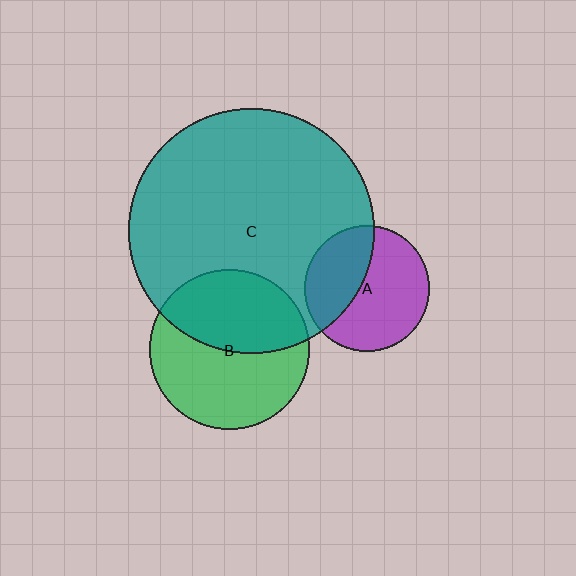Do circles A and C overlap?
Yes.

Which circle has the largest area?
Circle C (teal).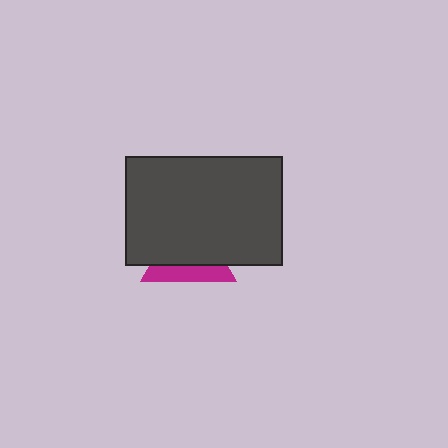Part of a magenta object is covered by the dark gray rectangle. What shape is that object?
It is a triangle.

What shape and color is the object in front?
The object in front is a dark gray rectangle.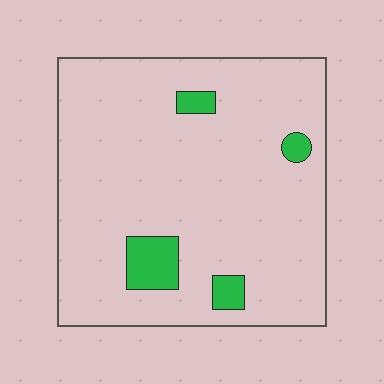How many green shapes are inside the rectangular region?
4.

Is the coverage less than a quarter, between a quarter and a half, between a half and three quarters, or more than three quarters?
Less than a quarter.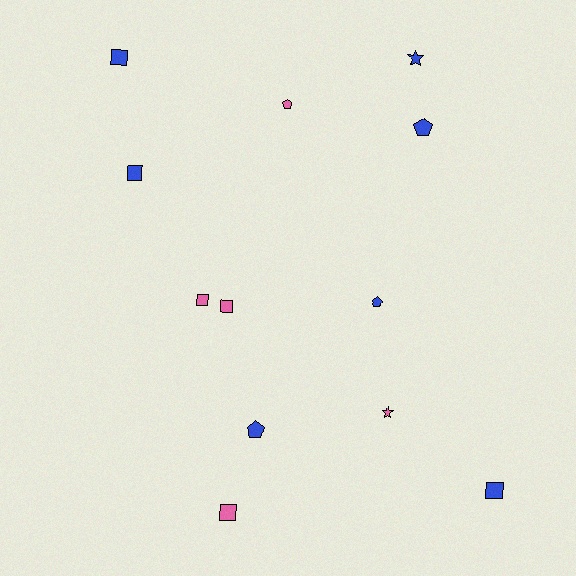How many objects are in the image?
There are 12 objects.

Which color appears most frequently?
Blue, with 7 objects.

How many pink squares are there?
There are 3 pink squares.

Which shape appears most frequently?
Square, with 6 objects.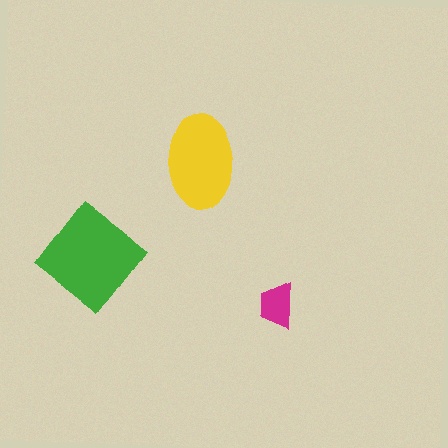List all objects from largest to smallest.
The green diamond, the yellow ellipse, the magenta trapezoid.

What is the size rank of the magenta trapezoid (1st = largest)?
3rd.